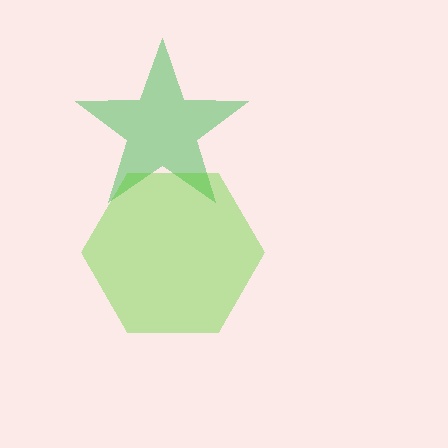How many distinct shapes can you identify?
There are 2 distinct shapes: a green star, a lime hexagon.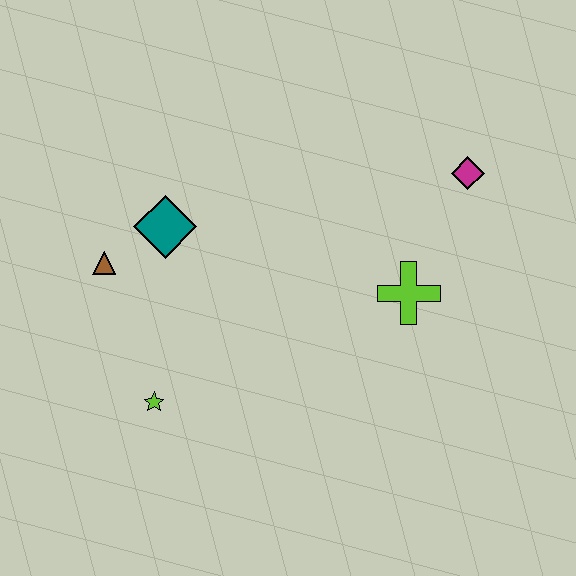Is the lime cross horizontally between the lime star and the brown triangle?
No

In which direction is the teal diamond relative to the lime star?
The teal diamond is above the lime star.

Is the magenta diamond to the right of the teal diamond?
Yes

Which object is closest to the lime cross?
The magenta diamond is closest to the lime cross.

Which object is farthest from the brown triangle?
The magenta diamond is farthest from the brown triangle.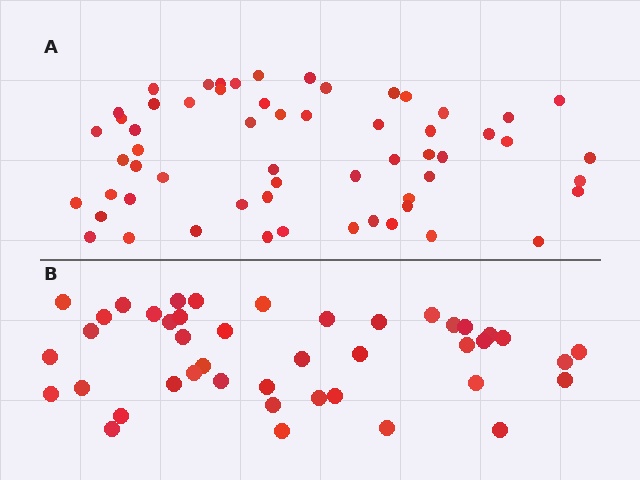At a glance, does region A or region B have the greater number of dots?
Region A (the top region) has more dots.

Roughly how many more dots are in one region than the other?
Region A has approximately 15 more dots than region B.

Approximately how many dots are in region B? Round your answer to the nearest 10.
About 40 dots. (The exact count is 43, which rounds to 40.)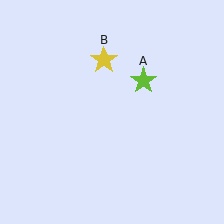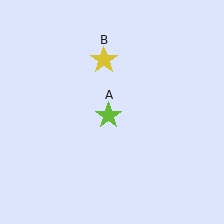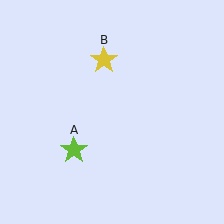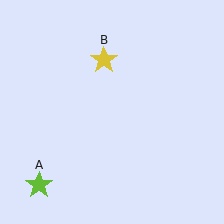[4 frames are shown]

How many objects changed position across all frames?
1 object changed position: lime star (object A).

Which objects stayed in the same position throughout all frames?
Yellow star (object B) remained stationary.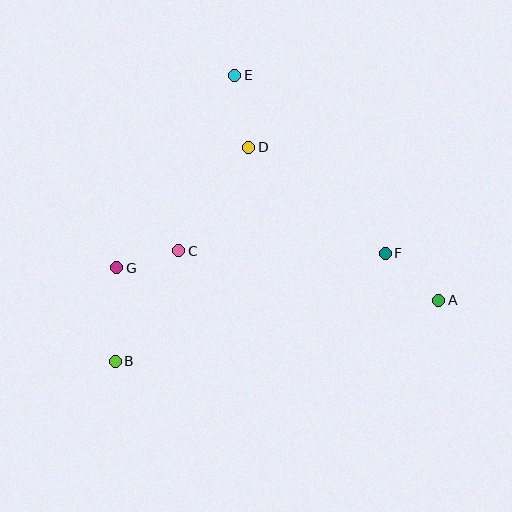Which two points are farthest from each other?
Points A and B are farthest from each other.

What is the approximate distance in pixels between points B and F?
The distance between B and F is approximately 291 pixels.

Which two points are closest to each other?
Points C and G are closest to each other.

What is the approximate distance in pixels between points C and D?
The distance between C and D is approximately 125 pixels.